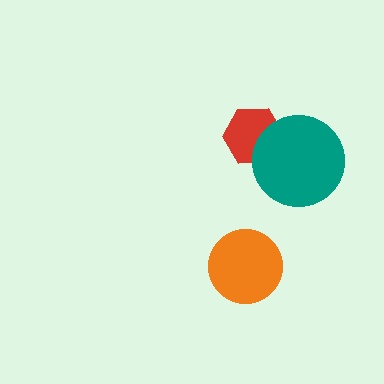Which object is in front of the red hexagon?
The teal circle is in front of the red hexagon.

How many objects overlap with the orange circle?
0 objects overlap with the orange circle.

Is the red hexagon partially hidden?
Yes, it is partially covered by another shape.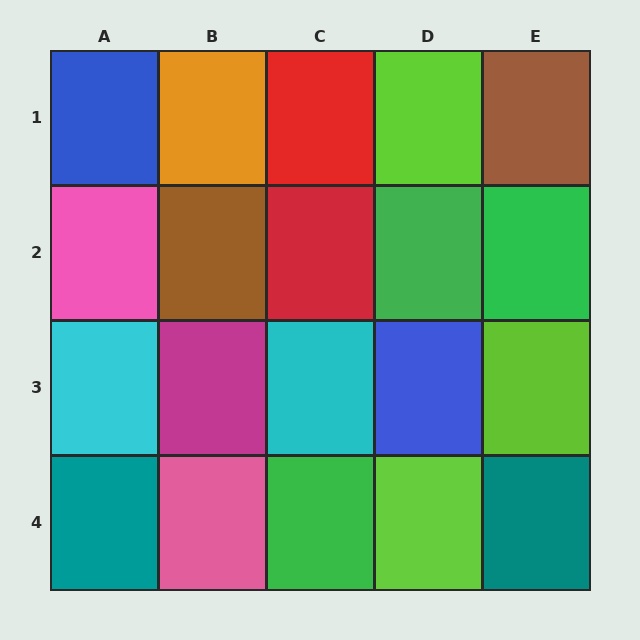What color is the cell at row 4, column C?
Green.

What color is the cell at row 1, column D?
Lime.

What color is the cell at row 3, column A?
Cyan.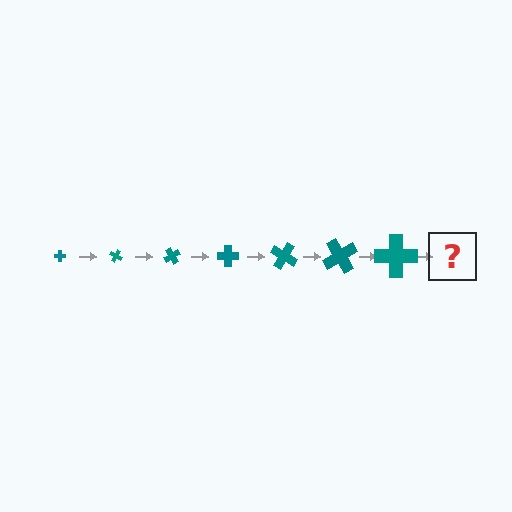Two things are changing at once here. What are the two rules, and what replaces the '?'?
The two rules are that the cross grows larger each step and it rotates 30 degrees each step. The '?' should be a cross, larger than the previous one and rotated 210 degrees from the start.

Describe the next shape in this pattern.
It should be a cross, larger than the previous one and rotated 210 degrees from the start.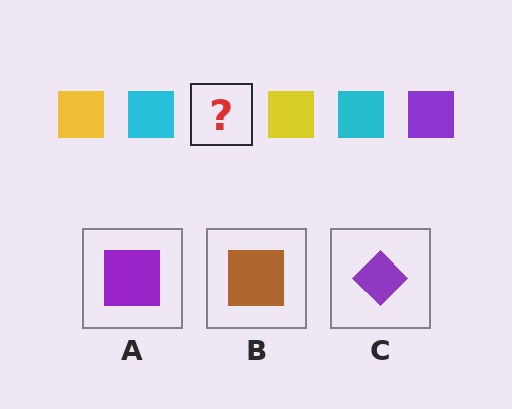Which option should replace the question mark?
Option A.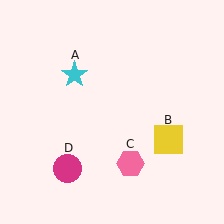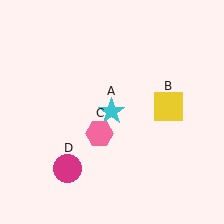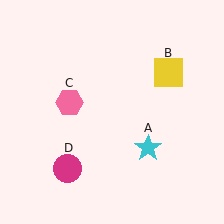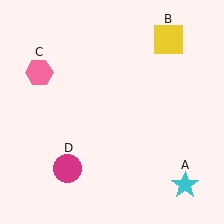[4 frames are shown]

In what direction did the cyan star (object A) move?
The cyan star (object A) moved down and to the right.